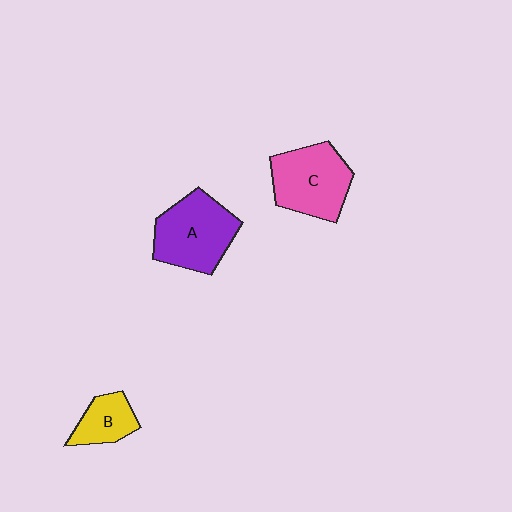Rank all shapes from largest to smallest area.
From largest to smallest: A (purple), C (pink), B (yellow).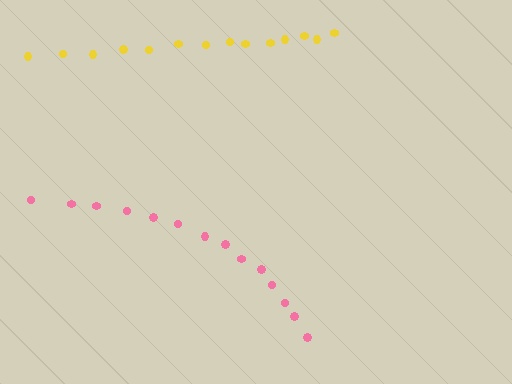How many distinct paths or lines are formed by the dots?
There are 2 distinct paths.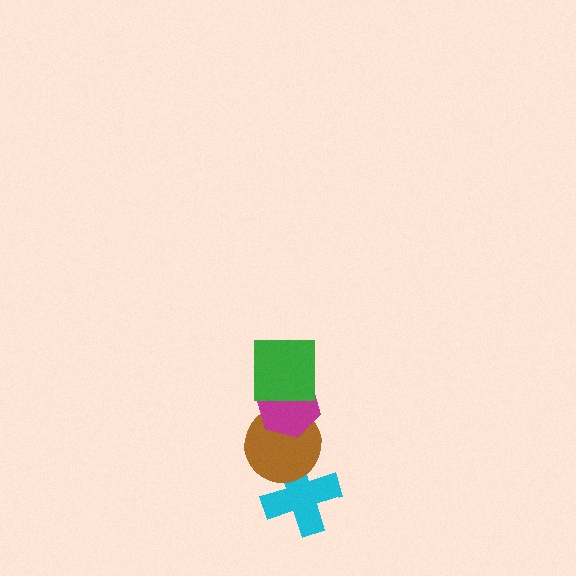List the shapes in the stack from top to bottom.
From top to bottom: the green square, the magenta hexagon, the brown circle, the cyan cross.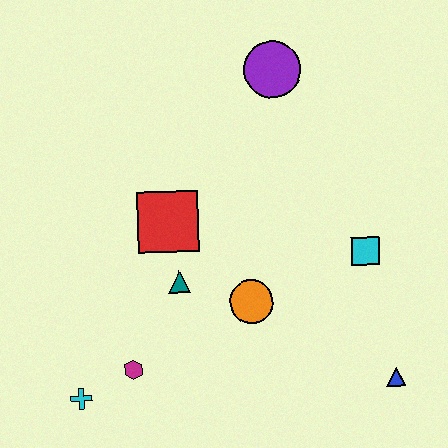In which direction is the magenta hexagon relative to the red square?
The magenta hexagon is below the red square.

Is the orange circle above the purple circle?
No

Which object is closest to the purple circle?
The red square is closest to the purple circle.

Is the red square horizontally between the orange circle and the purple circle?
No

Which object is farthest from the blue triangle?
The purple circle is farthest from the blue triangle.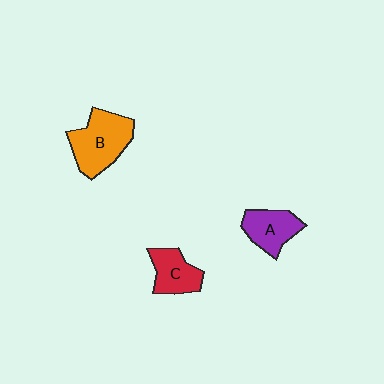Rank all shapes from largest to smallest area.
From largest to smallest: B (orange), A (purple), C (red).